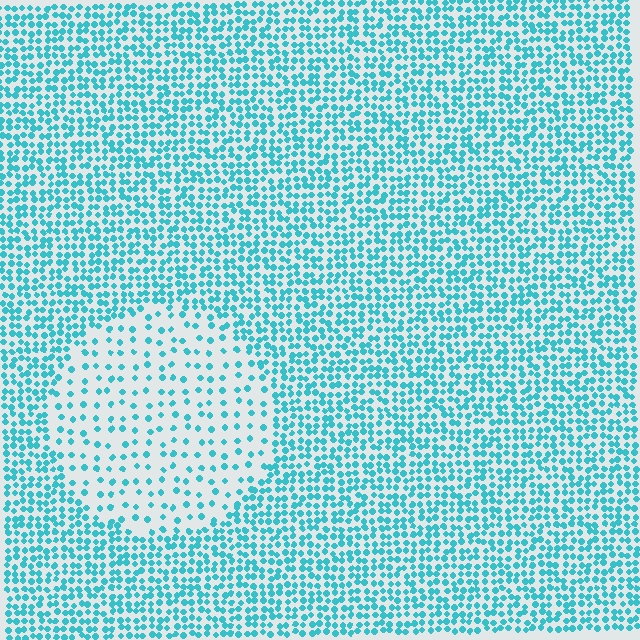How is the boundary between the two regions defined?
The boundary is defined by a change in element density (approximately 2.6x ratio). All elements are the same color, size, and shape.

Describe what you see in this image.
The image contains small cyan elements arranged at two different densities. A circle-shaped region is visible where the elements are less densely packed than the surrounding area.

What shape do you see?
I see a circle.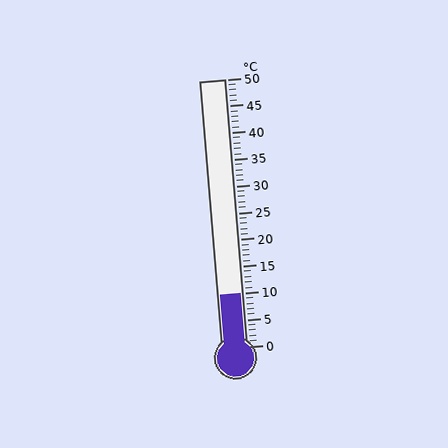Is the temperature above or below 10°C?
The temperature is at 10°C.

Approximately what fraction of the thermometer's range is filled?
The thermometer is filled to approximately 20% of its range.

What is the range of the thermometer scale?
The thermometer scale ranges from 0°C to 50°C.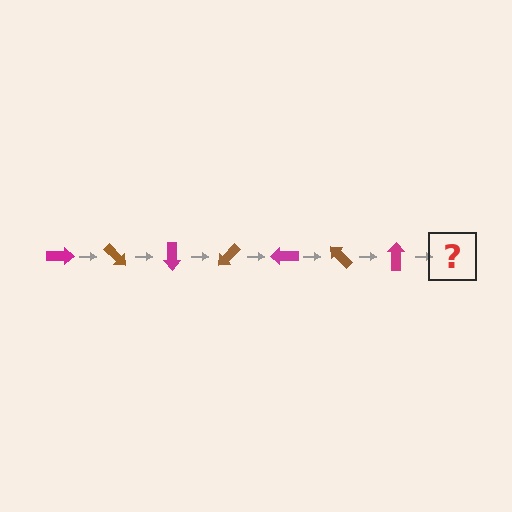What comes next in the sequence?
The next element should be a brown arrow, rotated 315 degrees from the start.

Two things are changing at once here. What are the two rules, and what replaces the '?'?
The two rules are that it rotates 45 degrees each step and the color cycles through magenta and brown. The '?' should be a brown arrow, rotated 315 degrees from the start.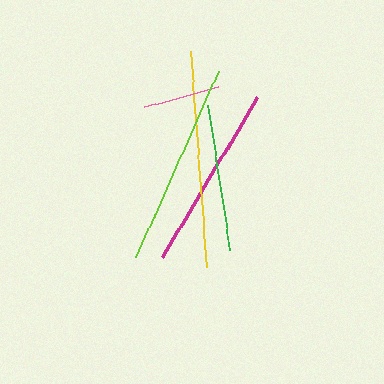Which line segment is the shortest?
The pink line is the shortest at approximately 77 pixels.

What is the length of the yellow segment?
The yellow segment is approximately 217 pixels long.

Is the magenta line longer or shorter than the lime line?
The lime line is longer than the magenta line.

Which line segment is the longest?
The yellow line is the longest at approximately 217 pixels.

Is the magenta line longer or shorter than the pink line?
The magenta line is longer than the pink line.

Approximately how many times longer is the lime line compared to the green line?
The lime line is approximately 1.4 times the length of the green line.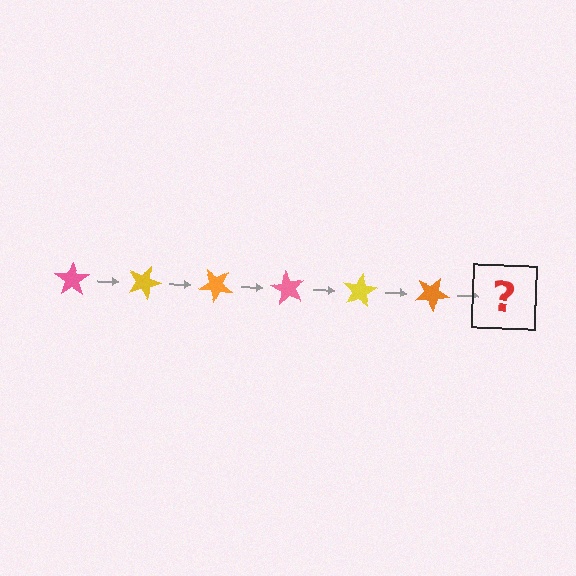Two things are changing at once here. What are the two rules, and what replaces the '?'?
The two rules are that it rotates 20 degrees each step and the color cycles through pink, yellow, and orange. The '?' should be a pink star, rotated 120 degrees from the start.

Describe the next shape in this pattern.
It should be a pink star, rotated 120 degrees from the start.